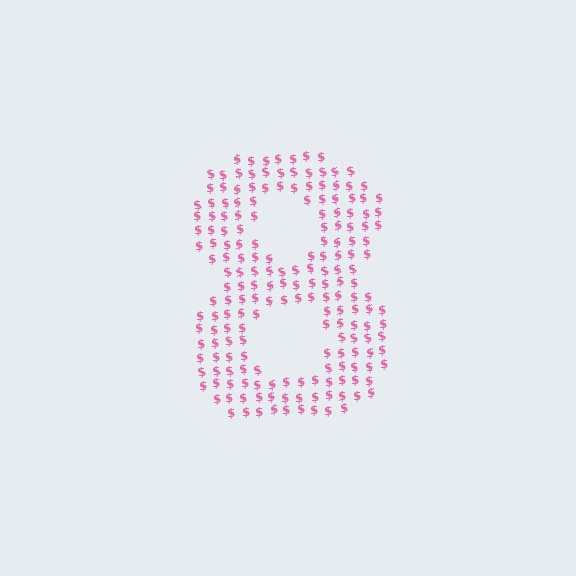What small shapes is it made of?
It is made of small dollar signs.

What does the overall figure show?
The overall figure shows the digit 8.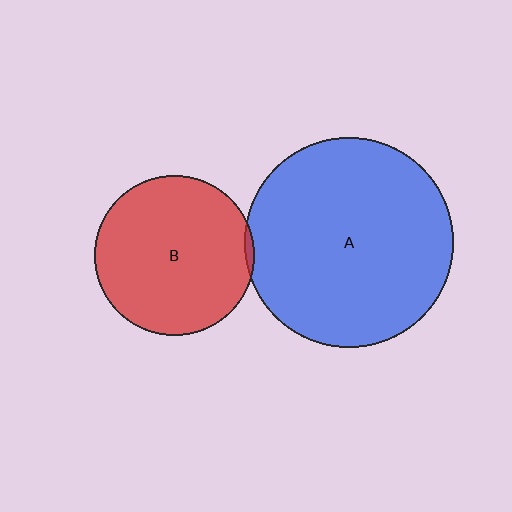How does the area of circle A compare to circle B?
Approximately 1.7 times.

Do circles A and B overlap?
Yes.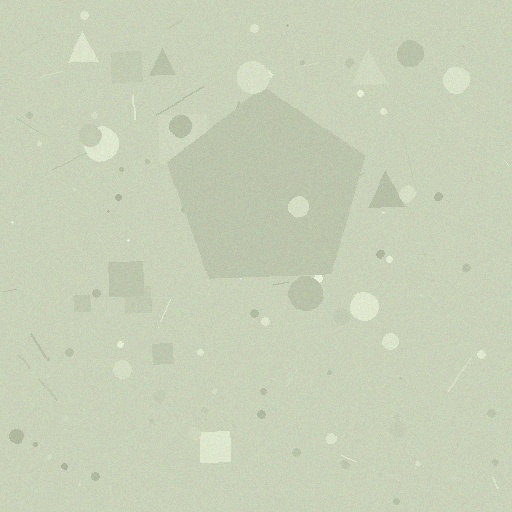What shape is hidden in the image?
A pentagon is hidden in the image.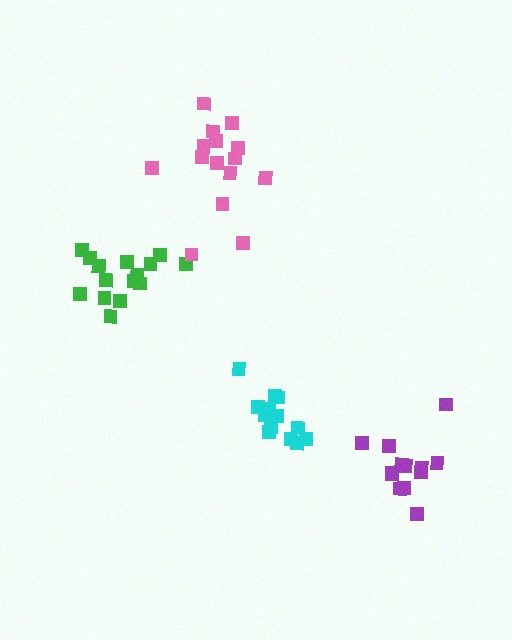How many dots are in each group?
Group 1: 16 dots, Group 2: 14 dots, Group 3: 13 dots, Group 4: 15 dots (58 total).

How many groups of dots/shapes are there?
There are 4 groups.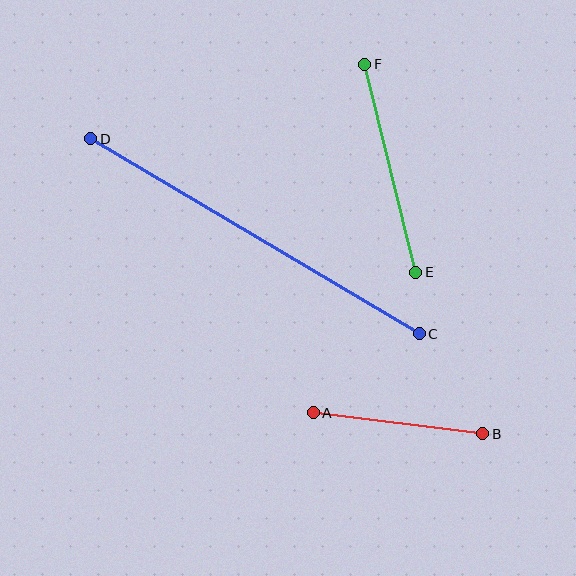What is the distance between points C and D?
The distance is approximately 382 pixels.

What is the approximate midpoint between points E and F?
The midpoint is at approximately (390, 168) pixels.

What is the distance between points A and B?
The distance is approximately 171 pixels.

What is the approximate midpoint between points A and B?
The midpoint is at approximately (398, 423) pixels.